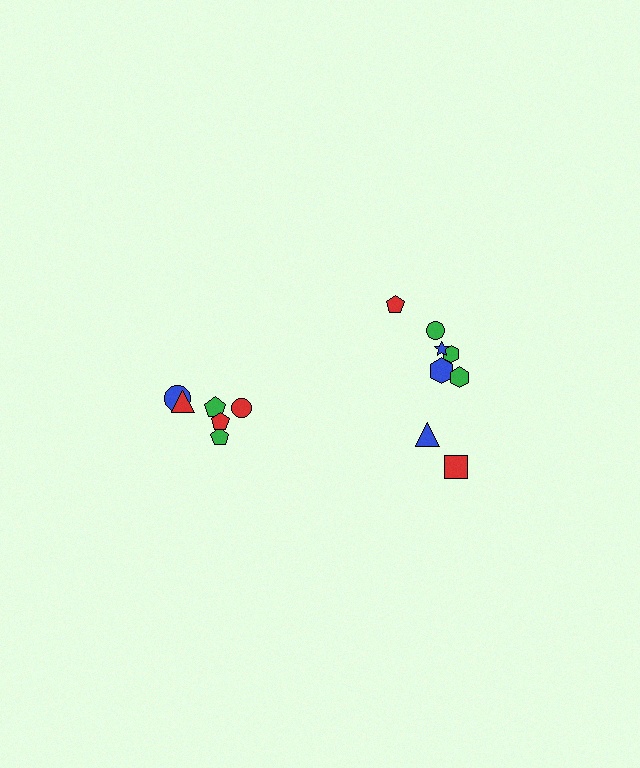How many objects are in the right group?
There are 8 objects.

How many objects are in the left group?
There are 6 objects.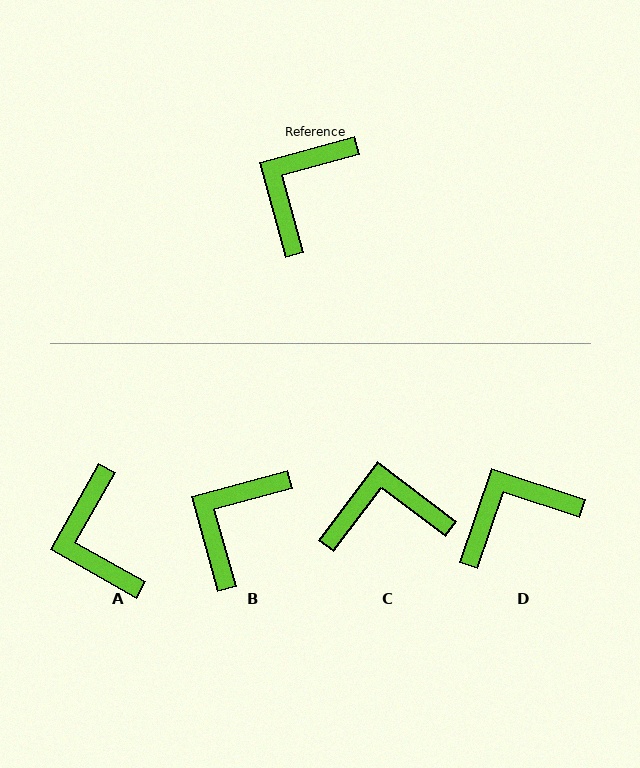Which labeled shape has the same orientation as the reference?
B.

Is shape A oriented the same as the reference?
No, it is off by about 45 degrees.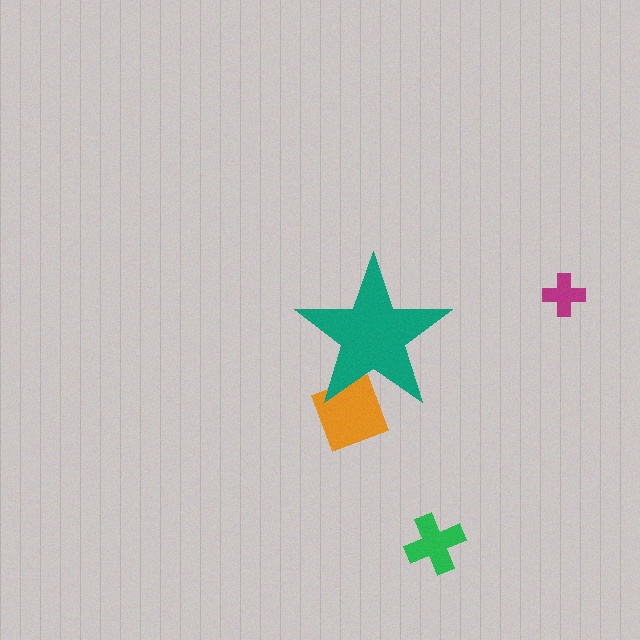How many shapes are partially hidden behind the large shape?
1 shape is partially hidden.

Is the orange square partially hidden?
Yes, the orange square is partially hidden behind the teal star.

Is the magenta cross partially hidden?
No, the magenta cross is fully visible.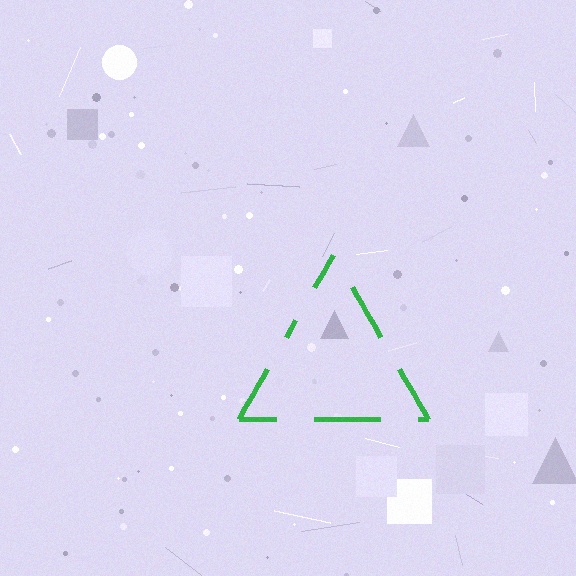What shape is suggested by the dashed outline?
The dashed outline suggests a triangle.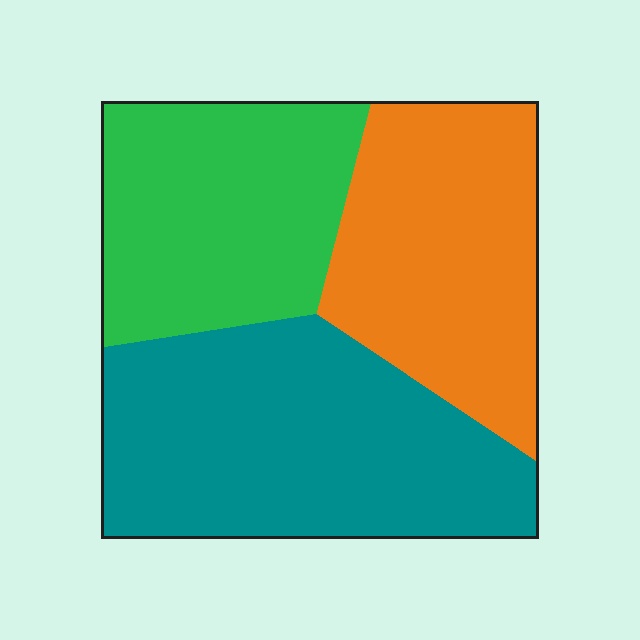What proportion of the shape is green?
Green takes up about one quarter (1/4) of the shape.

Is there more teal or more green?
Teal.